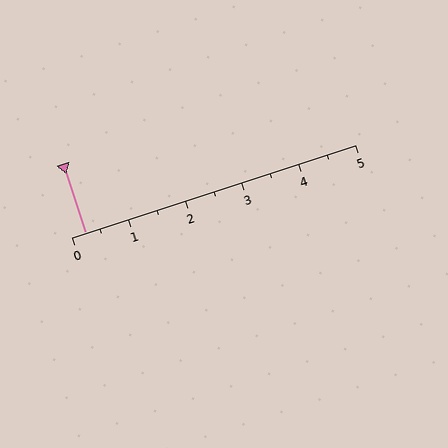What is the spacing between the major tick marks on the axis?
The major ticks are spaced 1 apart.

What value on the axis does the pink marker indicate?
The marker indicates approximately 0.2.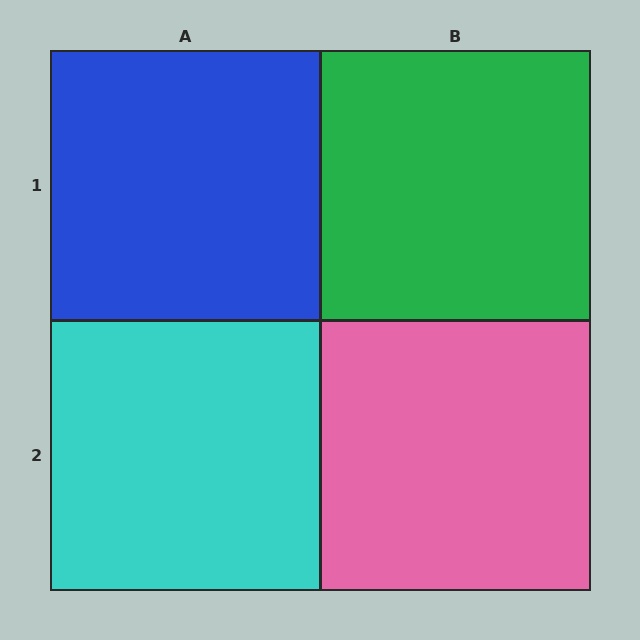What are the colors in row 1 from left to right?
Blue, green.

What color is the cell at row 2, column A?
Cyan.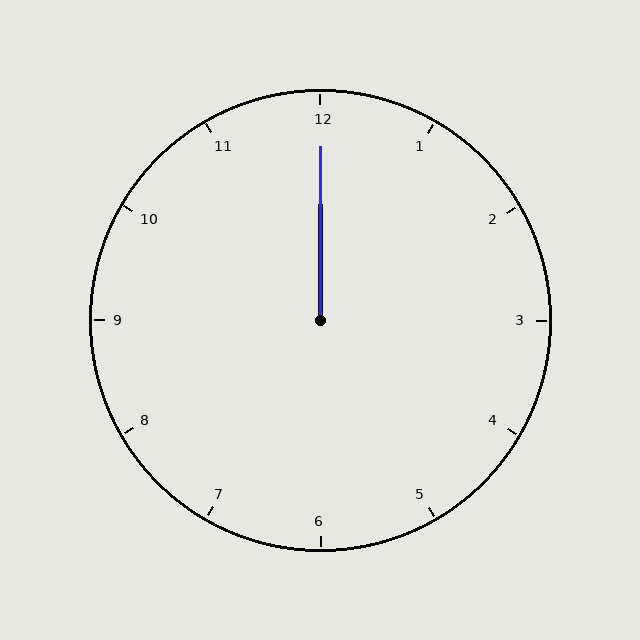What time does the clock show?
12:00.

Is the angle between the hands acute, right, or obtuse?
It is acute.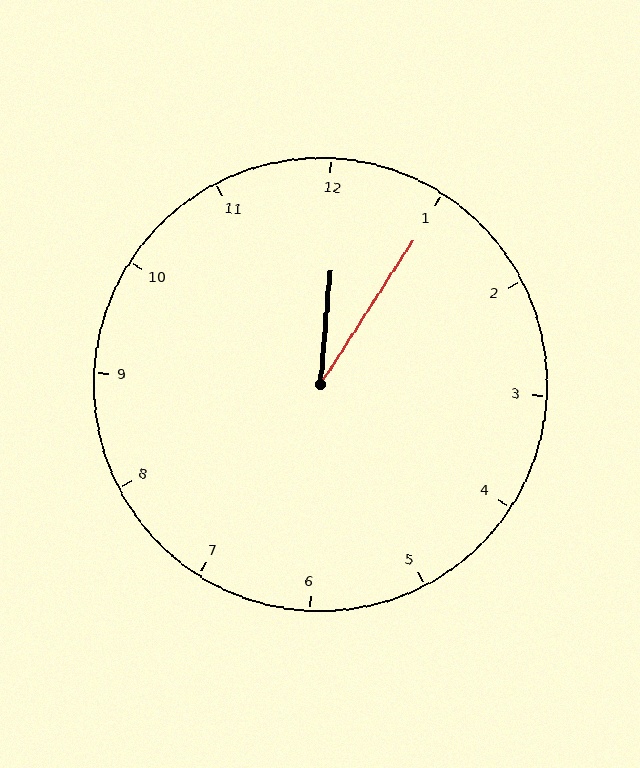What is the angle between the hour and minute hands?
Approximately 28 degrees.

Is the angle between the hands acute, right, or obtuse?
It is acute.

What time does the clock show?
12:05.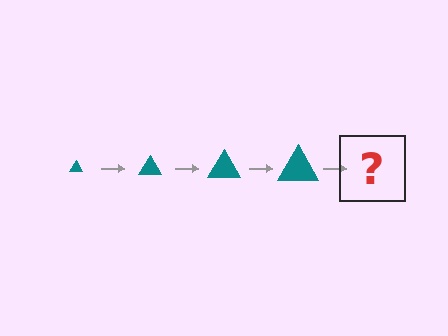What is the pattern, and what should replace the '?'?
The pattern is that the triangle gets progressively larger each step. The '?' should be a teal triangle, larger than the previous one.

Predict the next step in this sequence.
The next step is a teal triangle, larger than the previous one.